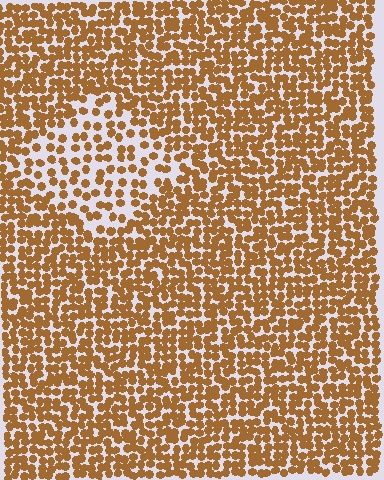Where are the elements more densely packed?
The elements are more densely packed outside the diamond boundary.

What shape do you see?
I see a diamond.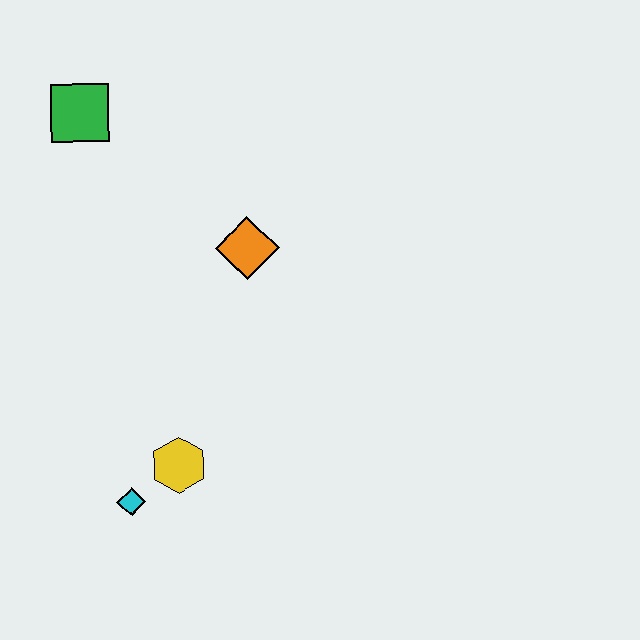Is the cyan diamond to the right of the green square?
Yes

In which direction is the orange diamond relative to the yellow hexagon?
The orange diamond is above the yellow hexagon.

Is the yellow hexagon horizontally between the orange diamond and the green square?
Yes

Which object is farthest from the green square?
The cyan diamond is farthest from the green square.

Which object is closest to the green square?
The orange diamond is closest to the green square.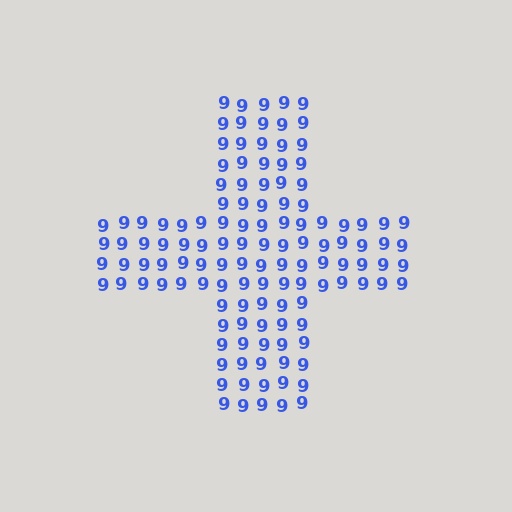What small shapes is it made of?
It is made of small digit 9's.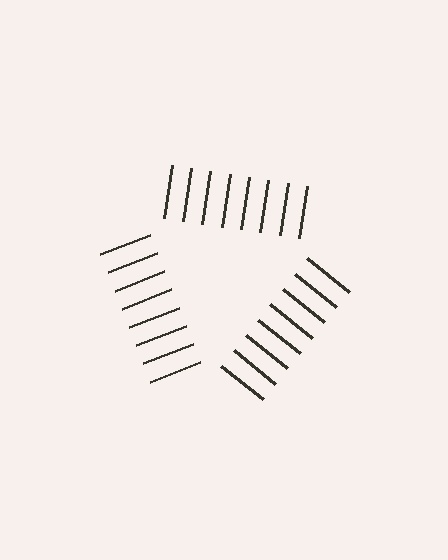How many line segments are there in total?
24 — 8 along each of the 3 edges.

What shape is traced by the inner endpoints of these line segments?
An illusory triangle — the line segments terminate on its edges but no continuous stroke is drawn.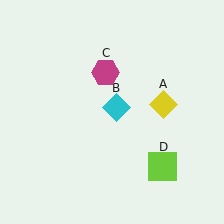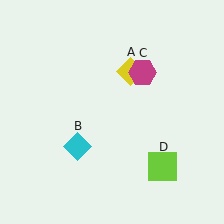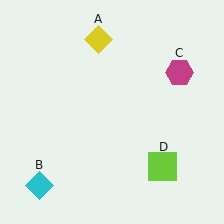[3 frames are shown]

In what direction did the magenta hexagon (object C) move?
The magenta hexagon (object C) moved right.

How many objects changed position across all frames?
3 objects changed position: yellow diamond (object A), cyan diamond (object B), magenta hexagon (object C).